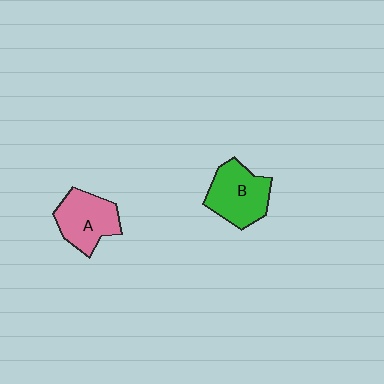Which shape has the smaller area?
Shape A (pink).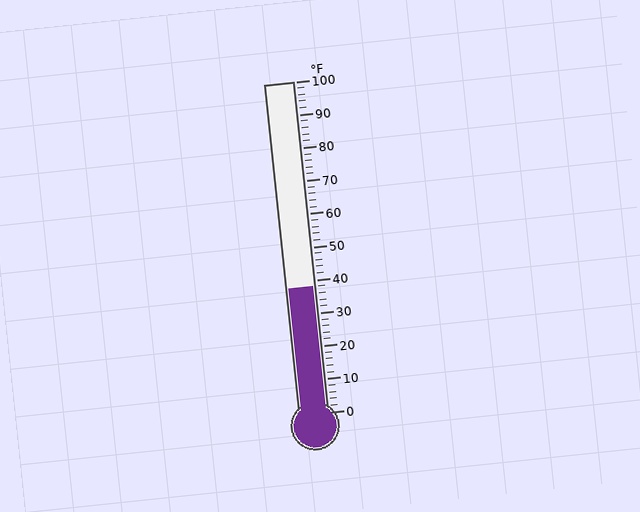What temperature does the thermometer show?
The thermometer shows approximately 38°F.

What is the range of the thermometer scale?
The thermometer scale ranges from 0°F to 100°F.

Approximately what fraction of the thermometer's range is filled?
The thermometer is filled to approximately 40% of its range.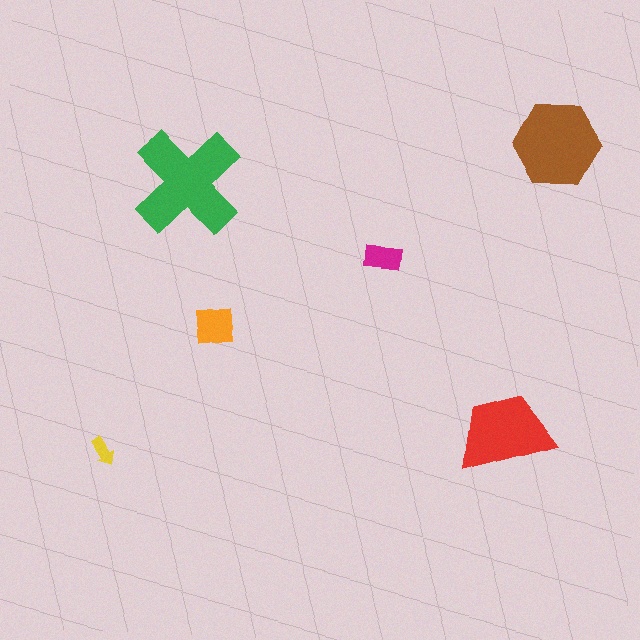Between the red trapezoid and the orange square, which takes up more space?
The red trapezoid.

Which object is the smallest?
The yellow arrow.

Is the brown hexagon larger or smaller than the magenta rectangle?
Larger.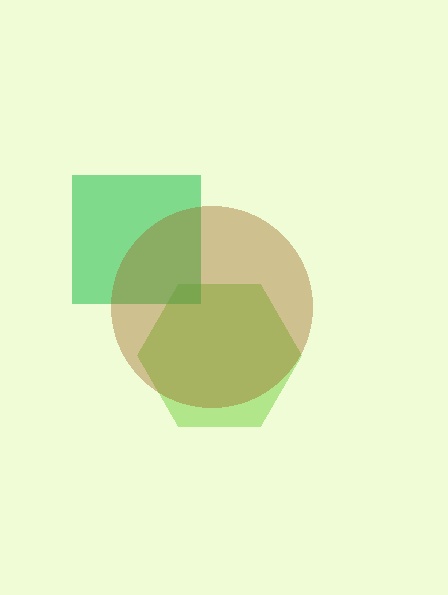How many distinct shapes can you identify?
There are 3 distinct shapes: a lime hexagon, a green square, a brown circle.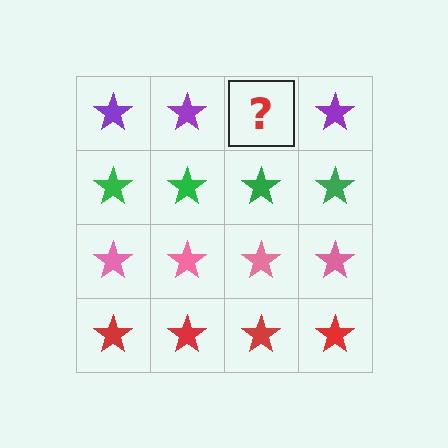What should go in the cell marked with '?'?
The missing cell should contain a purple star.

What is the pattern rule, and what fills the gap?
The rule is that each row has a consistent color. The gap should be filled with a purple star.